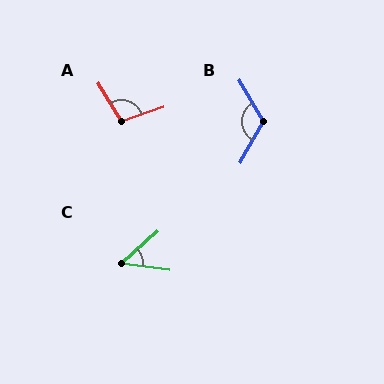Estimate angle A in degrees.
Approximately 102 degrees.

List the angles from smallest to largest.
C (50°), A (102°), B (120°).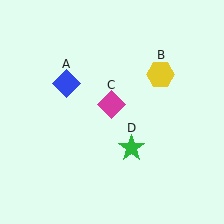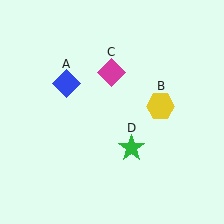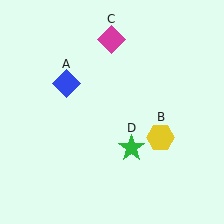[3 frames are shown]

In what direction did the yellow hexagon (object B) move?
The yellow hexagon (object B) moved down.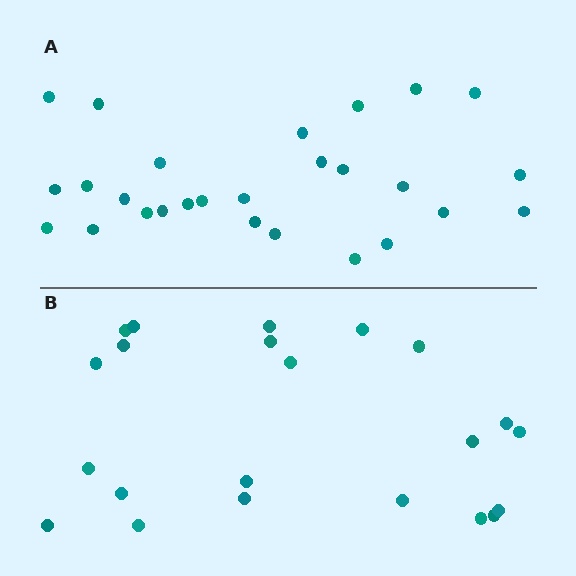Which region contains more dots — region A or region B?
Region A (the top region) has more dots.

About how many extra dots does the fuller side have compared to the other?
Region A has about 5 more dots than region B.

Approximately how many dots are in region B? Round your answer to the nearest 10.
About 20 dots. (The exact count is 22, which rounds to 20.)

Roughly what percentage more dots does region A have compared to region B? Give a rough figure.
About 25% more.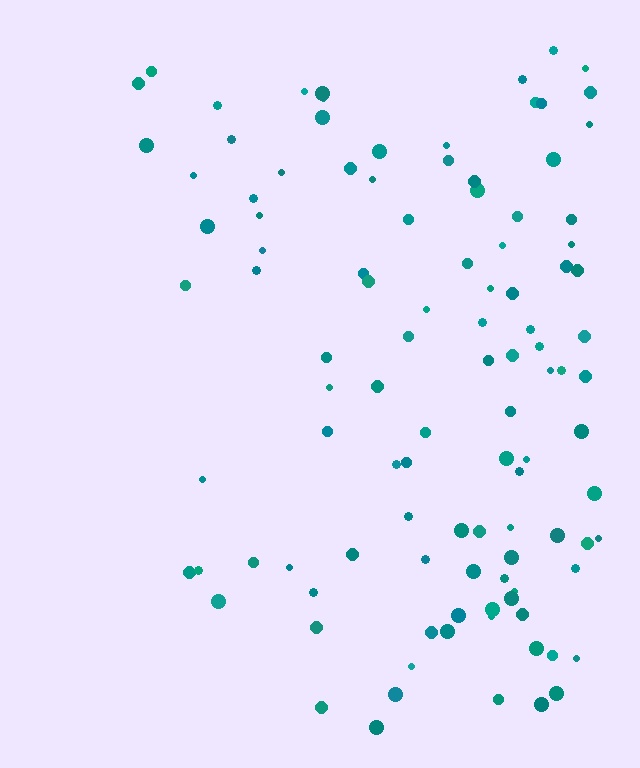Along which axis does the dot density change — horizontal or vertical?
Horizontal.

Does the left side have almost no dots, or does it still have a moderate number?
Still a moderate number, just noticeably fewer than the right.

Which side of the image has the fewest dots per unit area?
The left.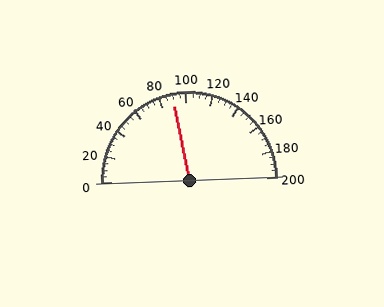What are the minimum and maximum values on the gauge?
The gauge ranges from 0 to 200.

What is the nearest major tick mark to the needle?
The nearest major tick mark is 80.